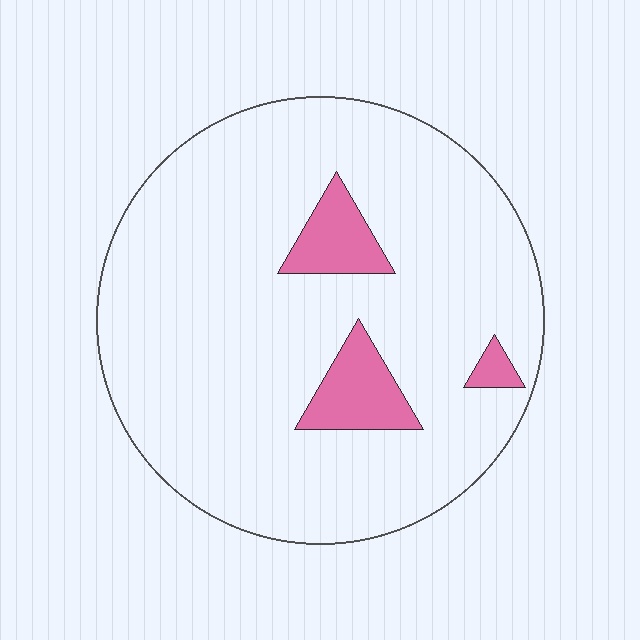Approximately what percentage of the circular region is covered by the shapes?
Approximately 10%.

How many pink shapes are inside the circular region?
3.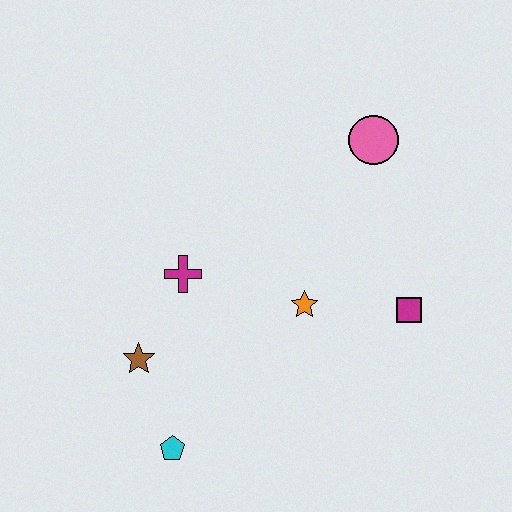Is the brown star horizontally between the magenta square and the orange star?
No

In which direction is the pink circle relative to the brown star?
The pink circle is to the right of the brown star.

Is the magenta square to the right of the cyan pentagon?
Yes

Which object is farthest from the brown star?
The pink circle is farthest from the brown star.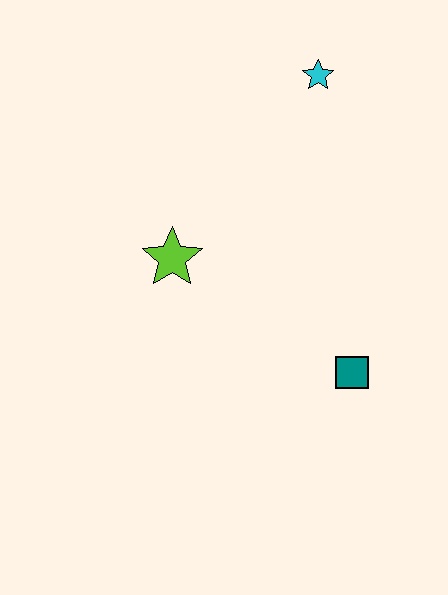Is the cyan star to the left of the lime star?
No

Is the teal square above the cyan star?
No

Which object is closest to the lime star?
The teal square is closest to the lime star.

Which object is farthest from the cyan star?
The teal square is farthest from the cyan star.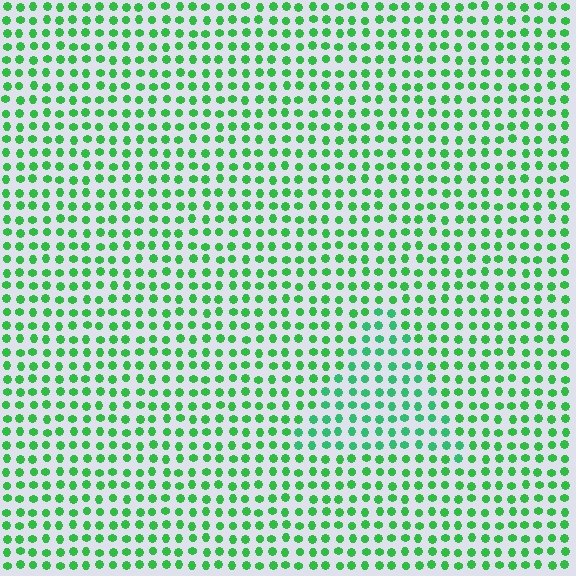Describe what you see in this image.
The image is filled with small green elements in a uniform arrangement. A triangle-shaped region is visible where the elements are tinted to a slightly different hue, forming a subtle color boundary.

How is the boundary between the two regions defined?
The boundary is defined purely by a slight shift in hue (about 20 degrees). Spacing, size, and orientation are identical on both sides.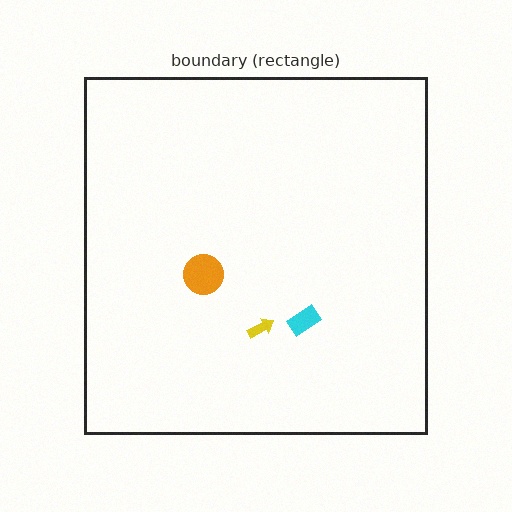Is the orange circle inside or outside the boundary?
Inside.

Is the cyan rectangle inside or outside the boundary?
Inside.